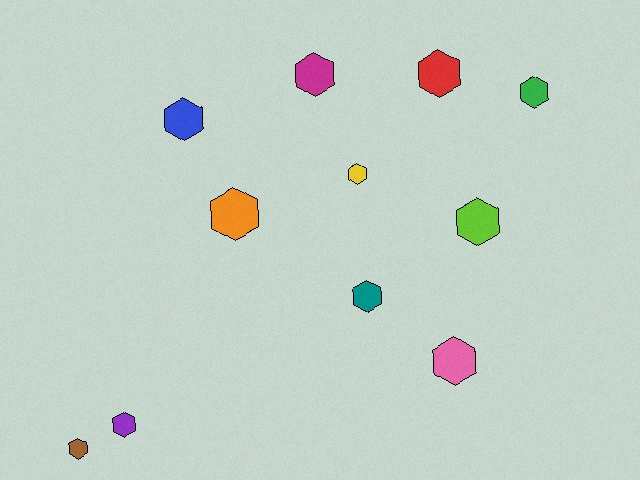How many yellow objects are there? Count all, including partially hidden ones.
There is 1 yellow object.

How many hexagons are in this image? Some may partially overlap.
There are 11 hexagons.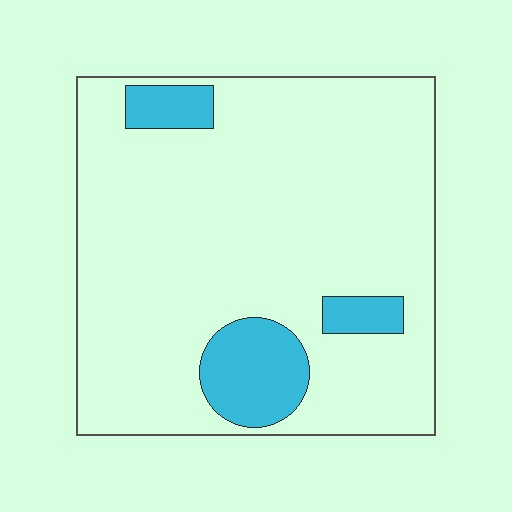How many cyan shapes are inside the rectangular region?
3.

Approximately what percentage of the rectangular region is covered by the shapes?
Approximately 15%.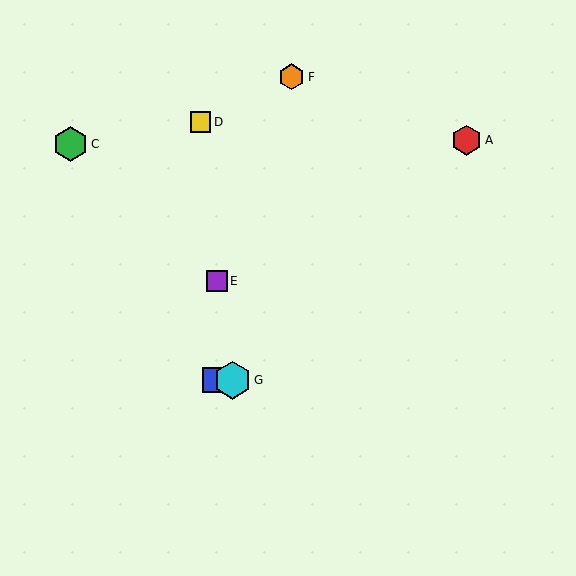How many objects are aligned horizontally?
2 objects (B, G) are aligned horizontally.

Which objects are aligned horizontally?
Objects B, G are aligned horizontally.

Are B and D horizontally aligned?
No, B is at y≈380 and D is at y≈122.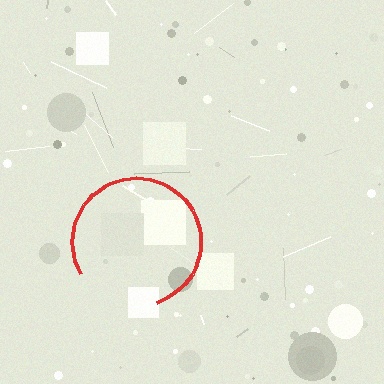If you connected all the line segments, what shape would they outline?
They would outline a circle.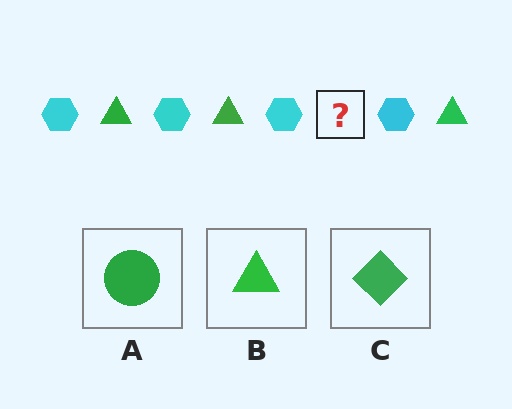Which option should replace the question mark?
Option B.